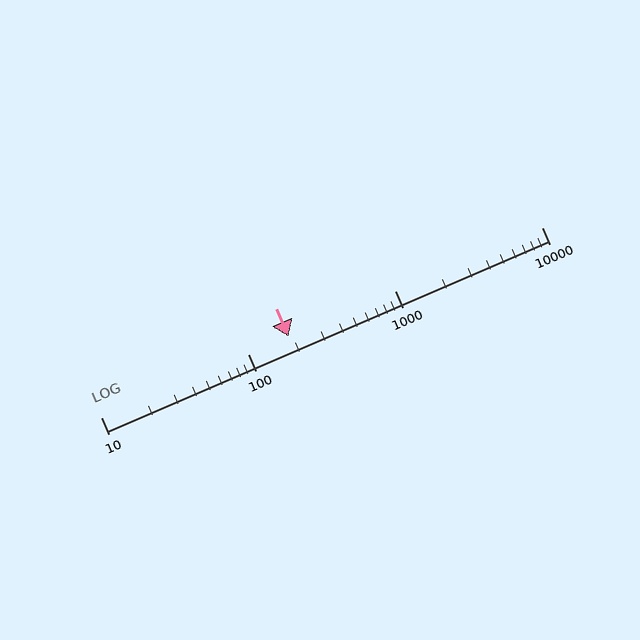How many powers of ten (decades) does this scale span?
The scale spans 3 decades, from 10 to 10000.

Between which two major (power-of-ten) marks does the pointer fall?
The pointer is between 100 and 1000.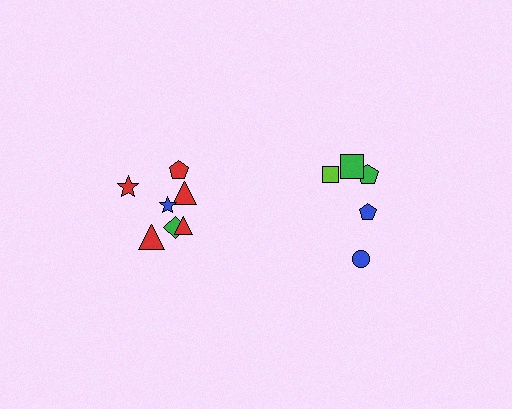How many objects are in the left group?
There are 7 objects.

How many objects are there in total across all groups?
There are 12 objects.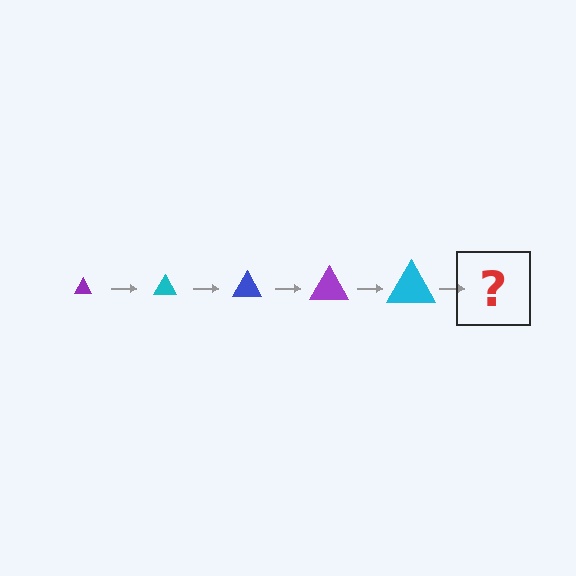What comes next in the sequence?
The next element should be a blue triangle, larger than the previous one.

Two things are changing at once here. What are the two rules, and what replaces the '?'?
The two rules are that the triangle grows larger each step and the color cycles through purple, cyan, and blue. The '?' should be a blue triangle, larger than the previous one.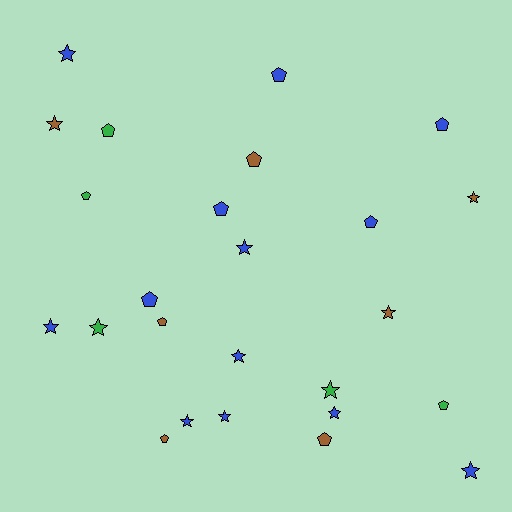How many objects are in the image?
There are 25 objects.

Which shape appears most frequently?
Star, with 13 objects.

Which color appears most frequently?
Blue, with 13 objects.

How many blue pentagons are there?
There are 5 blue pentagons.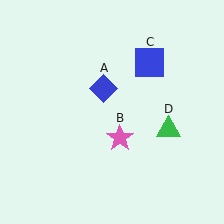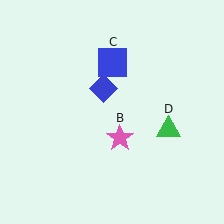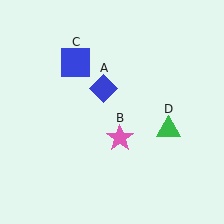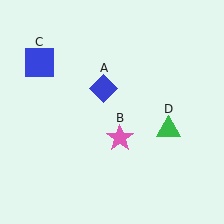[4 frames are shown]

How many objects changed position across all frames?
1 object changed position: blue square (object C).